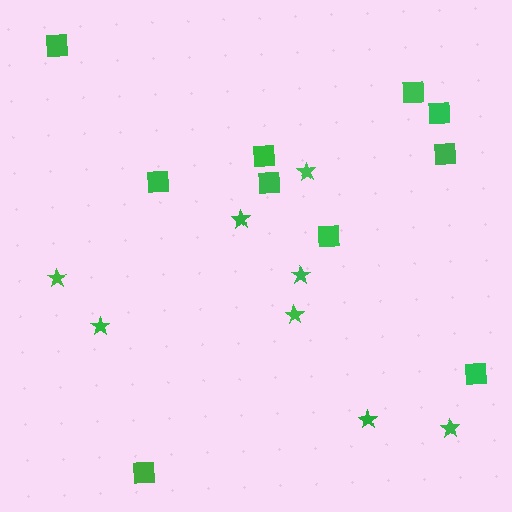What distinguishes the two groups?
There are 2 groups: one group of stars (8) and one group of squares (10).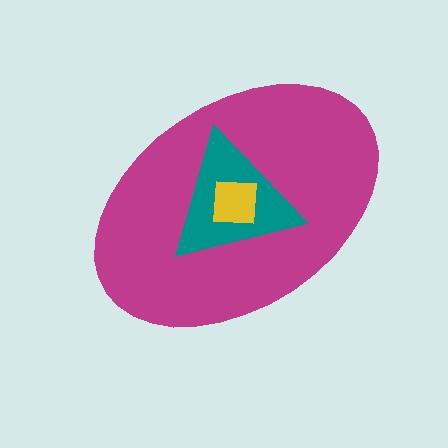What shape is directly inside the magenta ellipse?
The teal triangle.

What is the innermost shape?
The yellow square.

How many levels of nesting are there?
3.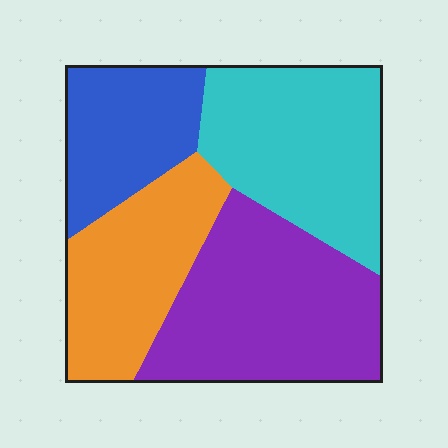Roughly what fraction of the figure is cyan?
Cyan takes up about one quarter (1/4) of the figure.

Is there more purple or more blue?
Purple.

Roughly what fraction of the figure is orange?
Orange takes up less than a quarter of the figure.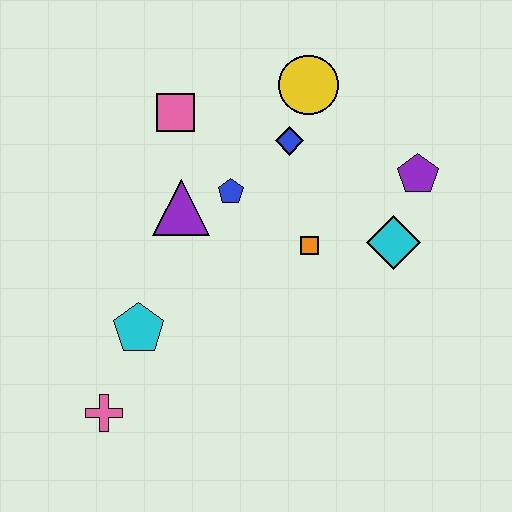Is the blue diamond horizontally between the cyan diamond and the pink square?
Yes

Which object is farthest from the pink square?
The pink cross is farthest from the pink square.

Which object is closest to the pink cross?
The cyan pentagon is closest to the pink cross.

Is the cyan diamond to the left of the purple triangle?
No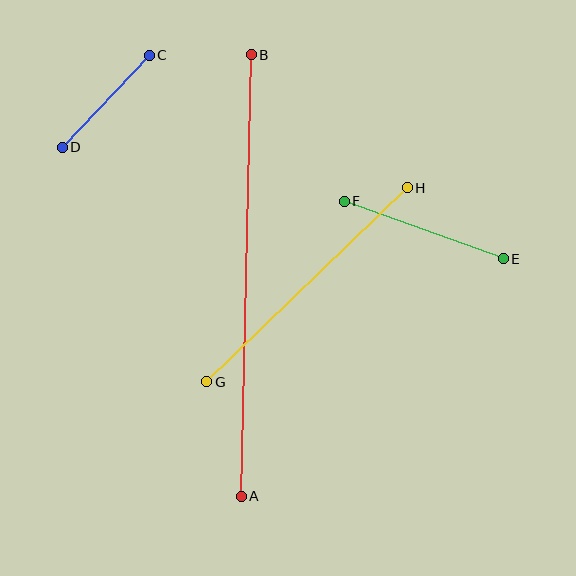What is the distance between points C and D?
The distance is approximately 127 pixels.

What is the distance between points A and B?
The distance is approximately 442 pixels.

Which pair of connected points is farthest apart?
Points A and B are farthest apart.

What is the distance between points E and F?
The distance is approximately 169 pixels.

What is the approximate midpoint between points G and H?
The midpoint is at approximately (307, 285) pixels.